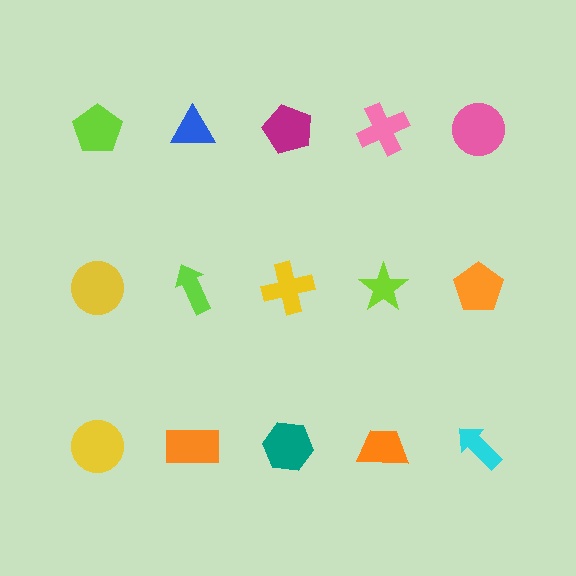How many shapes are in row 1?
5 shapes.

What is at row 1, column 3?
A magenta pentagon.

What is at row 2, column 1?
A yellow circle.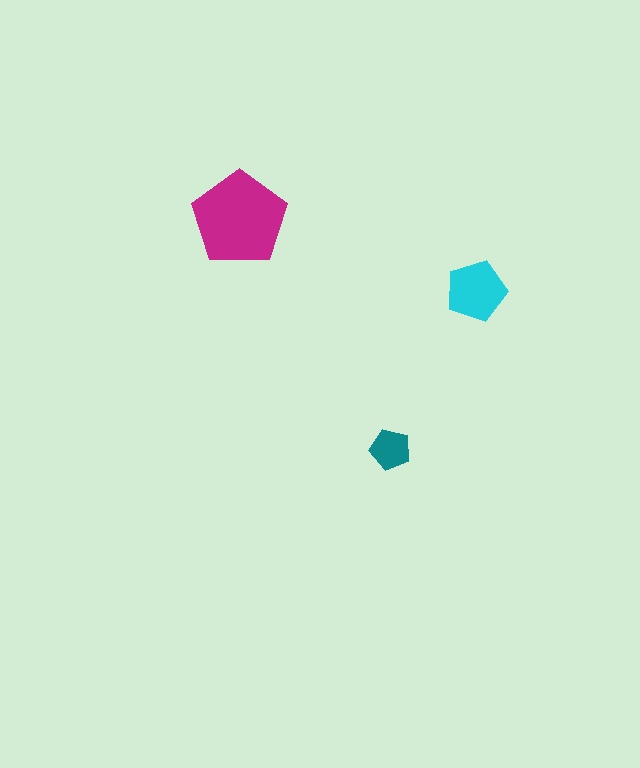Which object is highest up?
The magenta pentagon is topmost.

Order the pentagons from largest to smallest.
the magenta one, the cyan one, the teal one.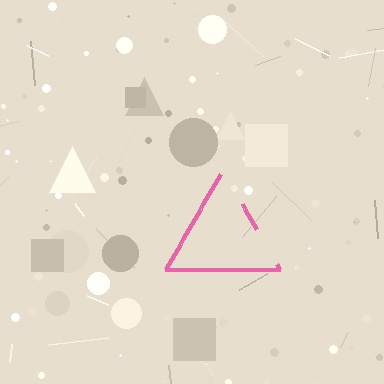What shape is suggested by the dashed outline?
The dashed outline suggests a triangle.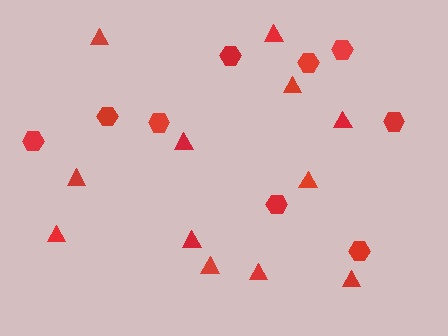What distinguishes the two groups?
There are 2 groups: one group of triangles (12) and one group of hexagons (9).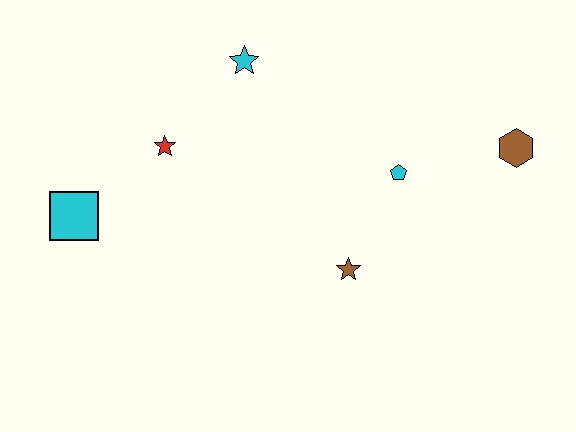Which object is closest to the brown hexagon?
The cyan pentagon is closest to the brown hexagon.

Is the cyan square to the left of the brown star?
Yes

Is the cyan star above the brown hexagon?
Yes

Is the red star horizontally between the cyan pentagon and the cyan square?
Yes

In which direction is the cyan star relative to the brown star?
The cyan star is above the brown star.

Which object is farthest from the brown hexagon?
The cyan square is farthest from the brown hexagon.